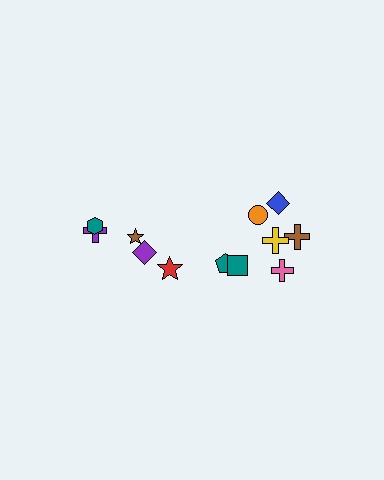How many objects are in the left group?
There are 5 objects.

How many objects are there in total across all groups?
There are 12 objects.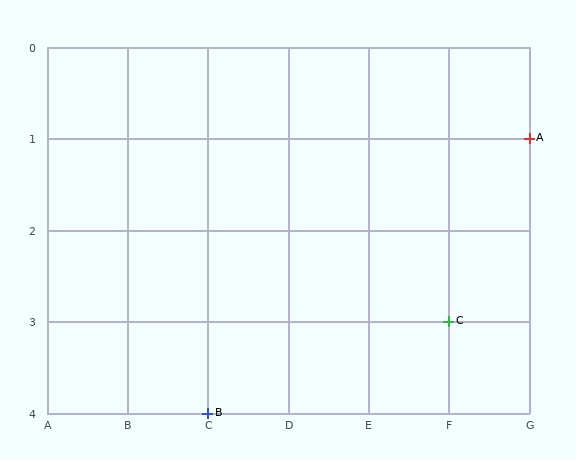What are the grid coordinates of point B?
Point B is at grid coordinates (C, 4).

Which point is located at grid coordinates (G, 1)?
Point A is at (G, 1).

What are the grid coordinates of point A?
Point A is at grid coordinates (G, 1).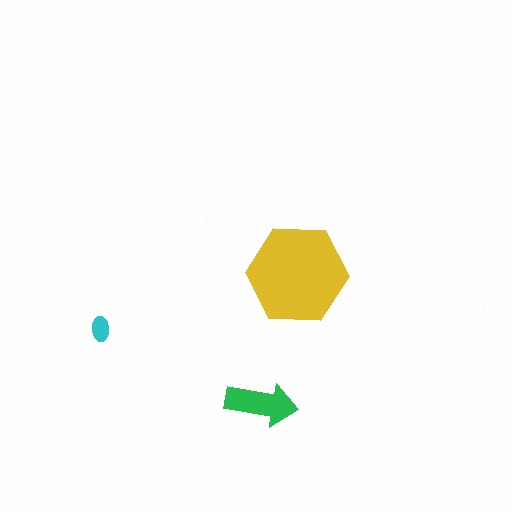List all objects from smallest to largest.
The cyan ellipse, the green arrow, the yellow hexagon.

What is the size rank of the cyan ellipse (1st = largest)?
3rd.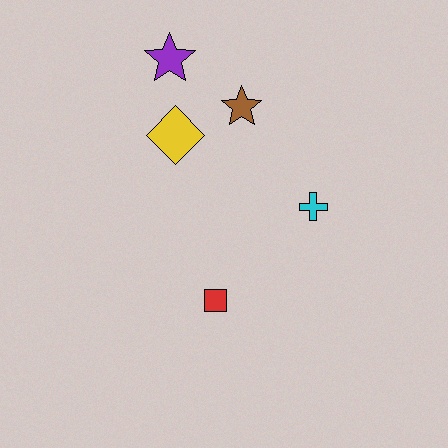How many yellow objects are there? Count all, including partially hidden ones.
There is 1 yellow object.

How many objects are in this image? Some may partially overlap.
There are 5 objects.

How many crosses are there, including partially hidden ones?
There is 1 cross.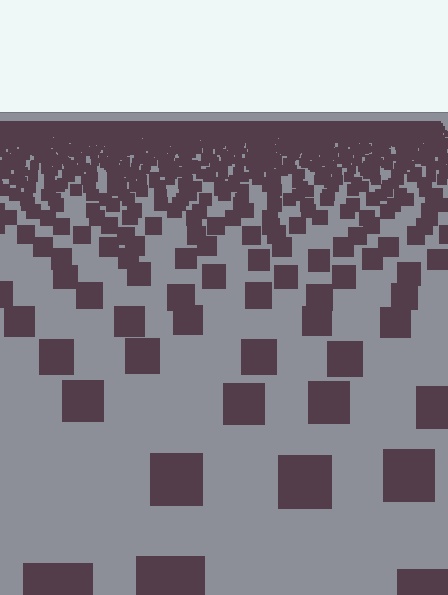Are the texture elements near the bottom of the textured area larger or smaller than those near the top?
Larger. Near the bottom, elements are closer to the viewer and appear at a bigger on-screen size.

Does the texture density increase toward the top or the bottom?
Density increases toward the top.